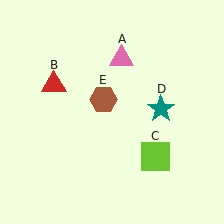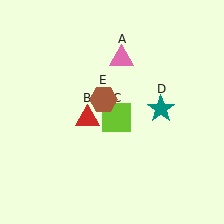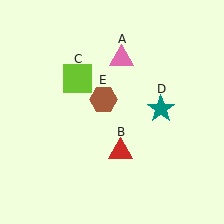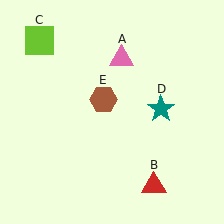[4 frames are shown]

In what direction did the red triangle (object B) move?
The red triangle (object B) moved down and to the right.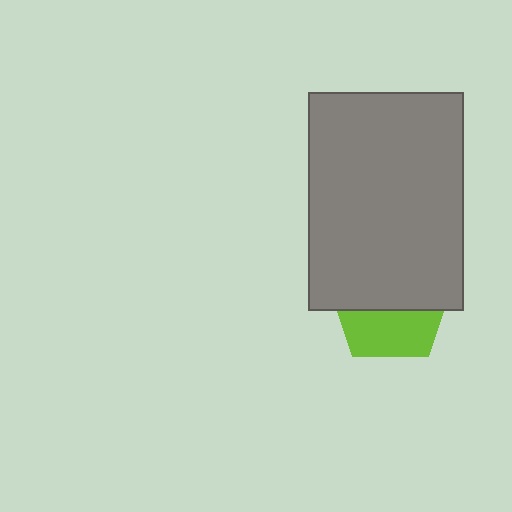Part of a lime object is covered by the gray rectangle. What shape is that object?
It is a pentagon.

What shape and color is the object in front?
The object in front is a gray rectangle.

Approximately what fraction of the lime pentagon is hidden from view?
Roughly 59% of the lime pentagon is hidden behind the gray rectangle.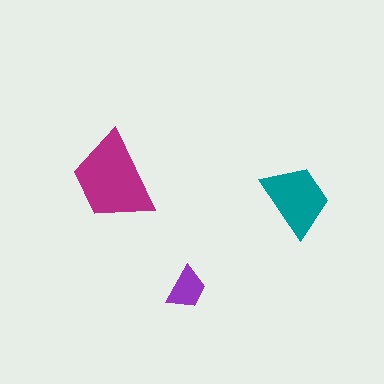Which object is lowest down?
The purple trapezoid is bottommost.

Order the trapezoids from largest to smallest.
the magenta one, the teal one, the purple one.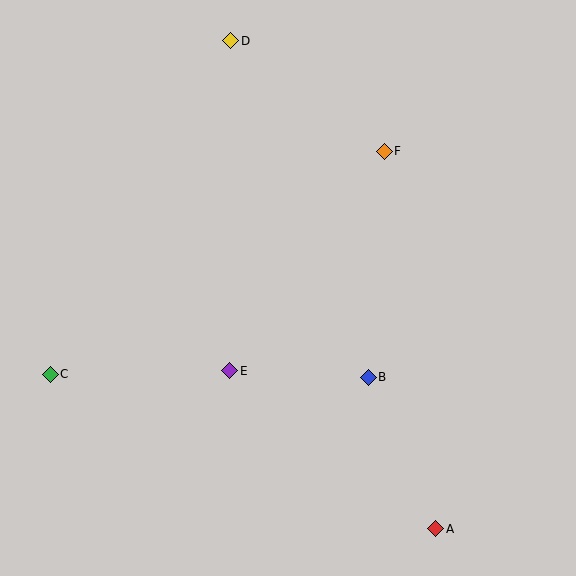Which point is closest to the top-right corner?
Point F is closest to the top-right corner.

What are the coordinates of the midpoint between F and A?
The midpoint between F and A is at (410, 340).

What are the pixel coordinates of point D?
Point D is at (231, 41).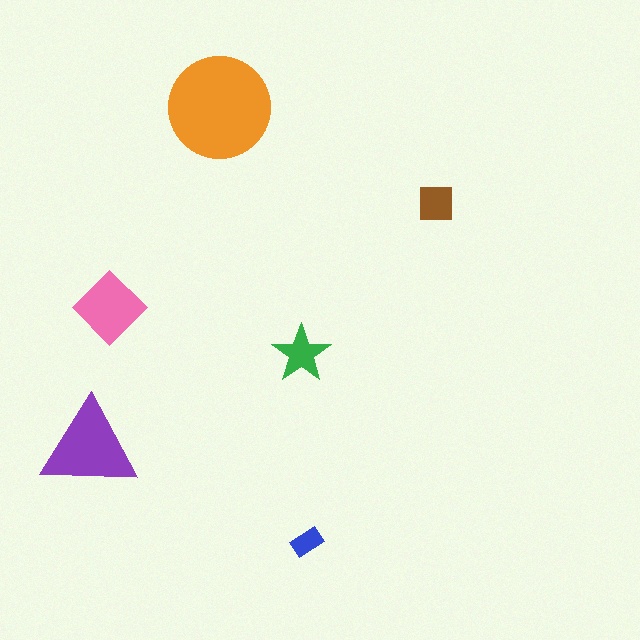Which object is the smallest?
The blue rectangle.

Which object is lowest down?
The blue rectangle is bottommost.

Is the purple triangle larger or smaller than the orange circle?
Smaller.